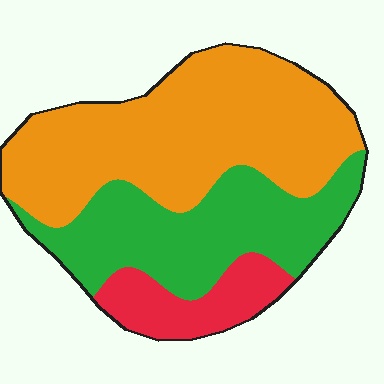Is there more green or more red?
Green.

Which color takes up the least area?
Red, at roughly 15%.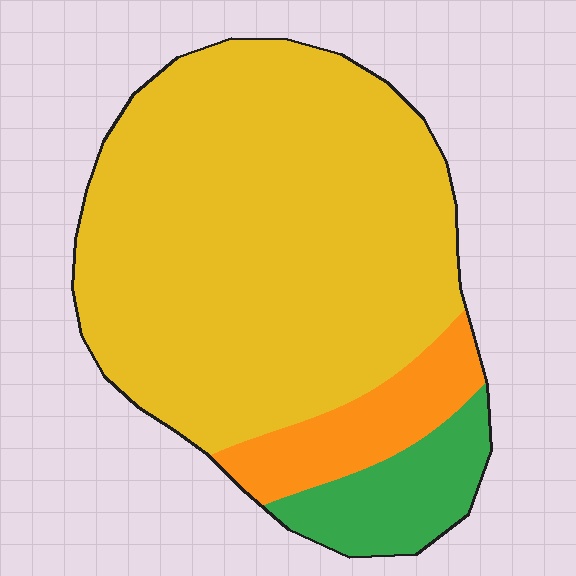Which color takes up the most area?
Yellow, at roughly 75%.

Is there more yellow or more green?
Yellow.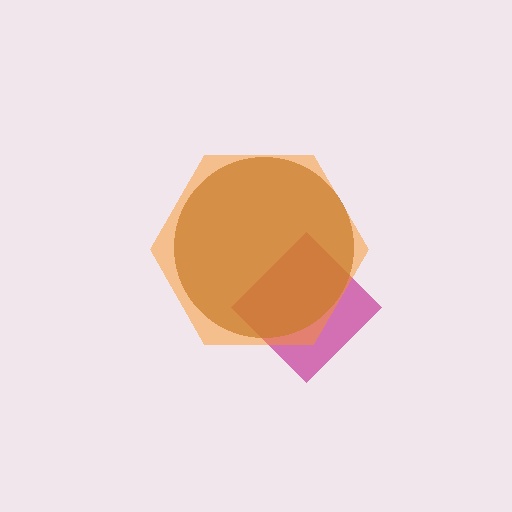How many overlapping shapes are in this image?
There are 3 overlapping shapes in the image.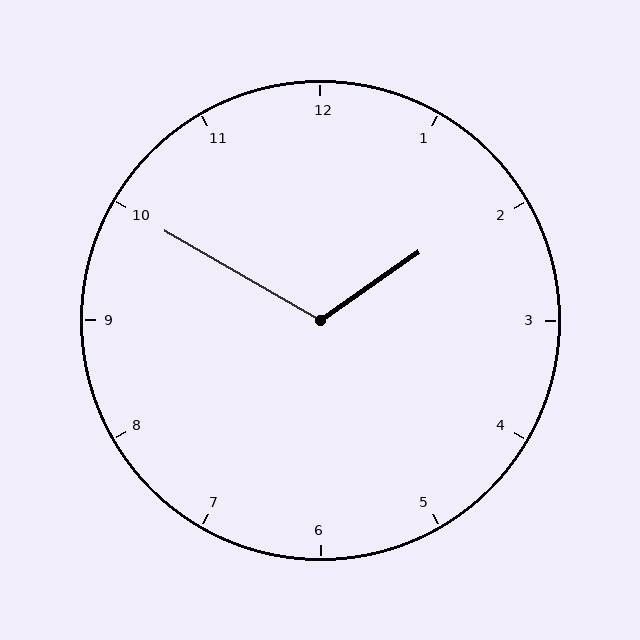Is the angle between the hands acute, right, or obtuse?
It is obtuse.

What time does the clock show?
1:50.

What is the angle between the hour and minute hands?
Approximately 115 degrees.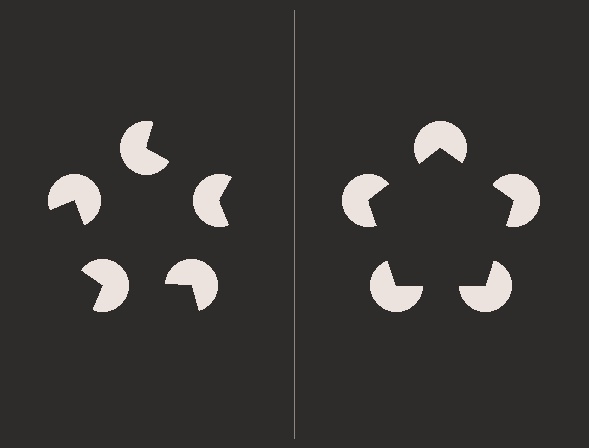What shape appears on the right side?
An illusory pentagon.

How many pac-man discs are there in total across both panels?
10 — 5 on each side.